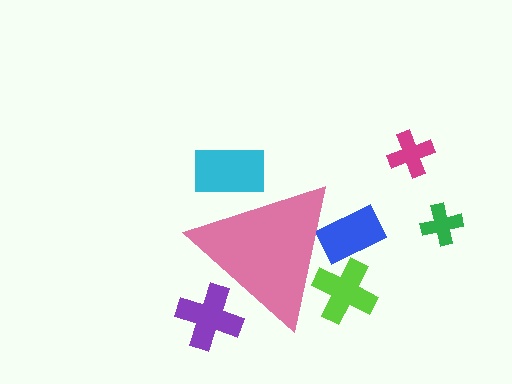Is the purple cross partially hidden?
Yes, the purple cross is partially hidden behind the pink triangle.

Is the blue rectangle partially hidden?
Yes, the blue rectangle is partially hidden behind the pink triangle.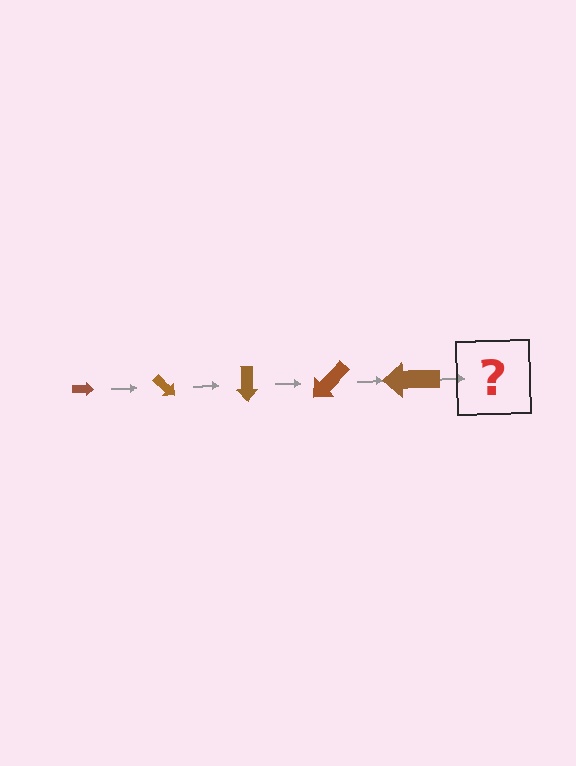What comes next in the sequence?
The next element should be an arrow, larger than the previous one and rotated 225 degrees from the start.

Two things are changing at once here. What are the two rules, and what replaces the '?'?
The two rules are that the arrow grows larger each step and it rotates 45 degrees each step. The '?' should be an arrow, larger than the previous one and rotated 225 degrees from the start.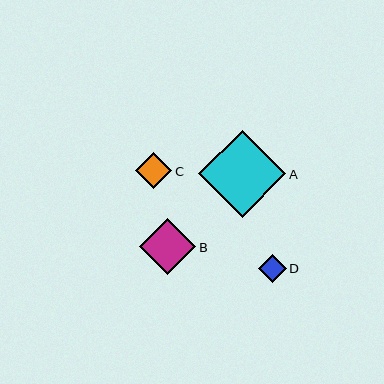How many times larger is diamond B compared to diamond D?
Diamond B is approximately 2.0 times the size of diamond D.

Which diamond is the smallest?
Diamond D is the smallest with a size of approximately 28 pixels.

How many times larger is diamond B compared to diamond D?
Diamond B is approximately 2.0 times the size of diamond D.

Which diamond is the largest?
Diamond A is the largest with a size of approximately 87 pixels.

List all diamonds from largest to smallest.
From largest to smallest: A, B, C, D.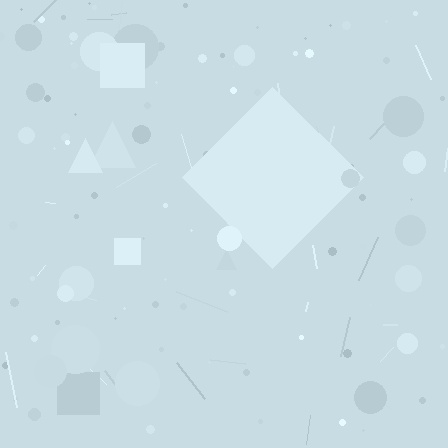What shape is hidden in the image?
A diamond is hidden in the image.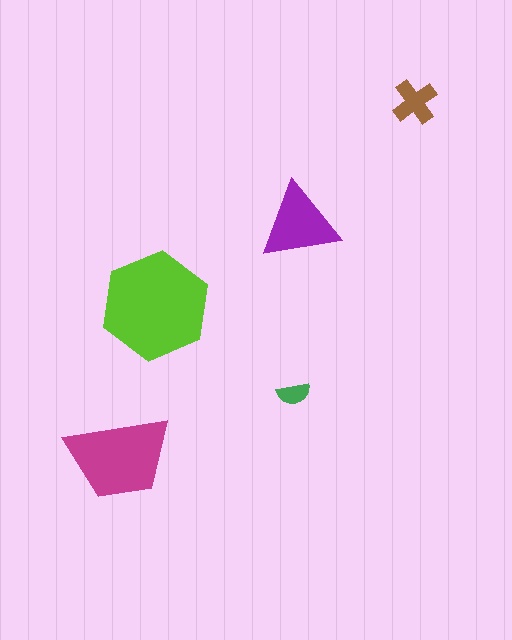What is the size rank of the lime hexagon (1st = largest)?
1st.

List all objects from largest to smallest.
The lime hexagon, the magenta trapezoid, the purple triangle, the brown cross, the green semicircle.